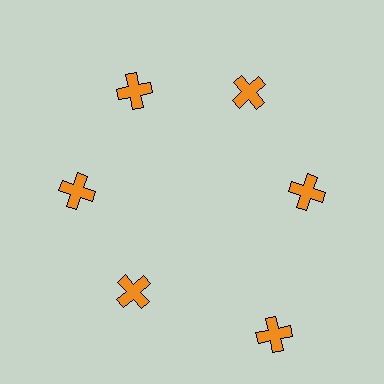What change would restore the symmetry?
The symmetry would be restored by moving it inward, back onto the ring so that all 6 crosses sit at equal angles and equal distance from the center.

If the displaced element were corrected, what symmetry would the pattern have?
It would have 6-fold rotational symmetry — the pattern would map onto itself every 60 degrees.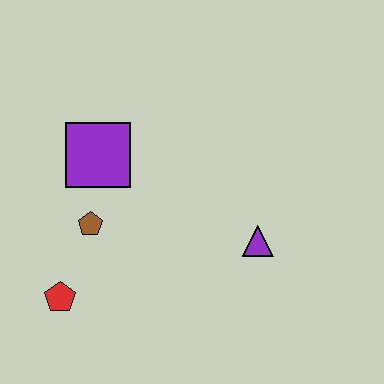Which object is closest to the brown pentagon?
The purple square is closest to the brown pentagon.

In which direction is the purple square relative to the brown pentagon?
The purple square is above the brown pentagon.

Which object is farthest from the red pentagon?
The purple triangle is farthest from the red pentagon.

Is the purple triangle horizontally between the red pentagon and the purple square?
No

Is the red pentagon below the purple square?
Yes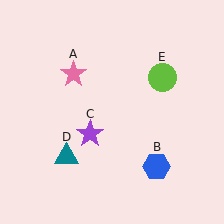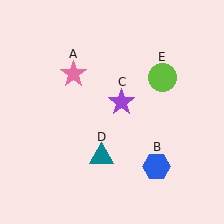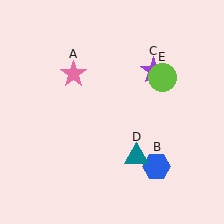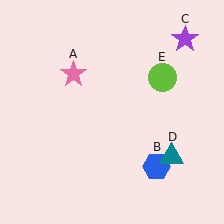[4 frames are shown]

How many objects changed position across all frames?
2 objects changed position: purple star (object C), teal triangle (object D).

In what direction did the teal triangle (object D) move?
The teal triangle (object D) moved right.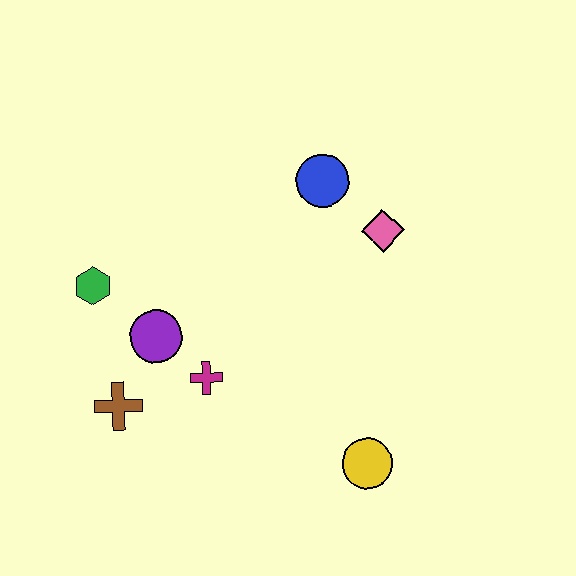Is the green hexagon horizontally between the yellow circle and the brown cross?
No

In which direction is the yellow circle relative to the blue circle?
The yellow circle is below the blue circle.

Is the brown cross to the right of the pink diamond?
No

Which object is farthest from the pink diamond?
The brown cross is farthest from the pink diamond.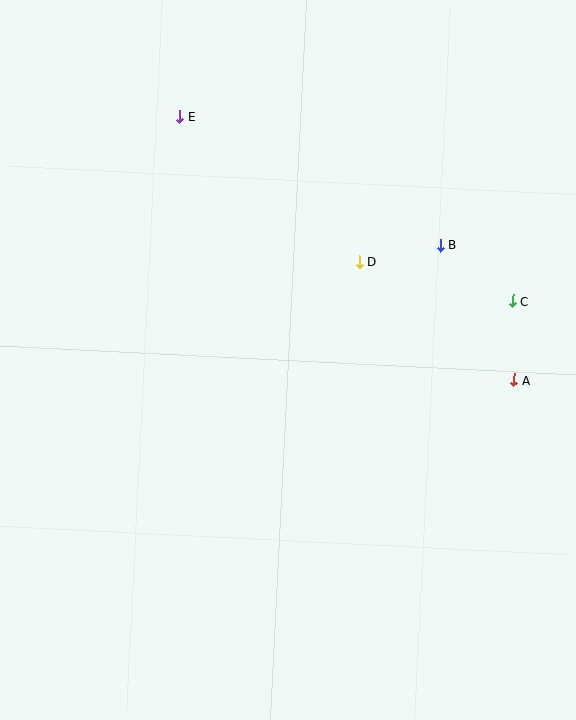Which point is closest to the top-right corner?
Point B is closest to the top-right corner.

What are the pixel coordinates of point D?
Point D is at (359, 262).